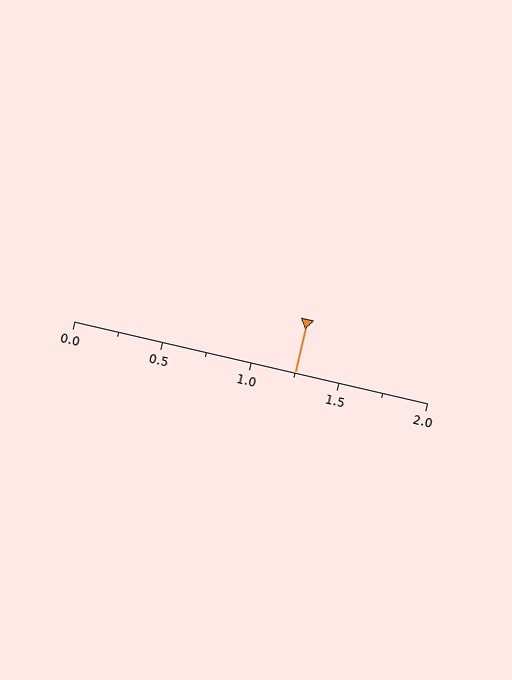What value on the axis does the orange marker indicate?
The marker indicates approximately 1.25.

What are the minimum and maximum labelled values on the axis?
The axis runs from 0.0 to 2.0.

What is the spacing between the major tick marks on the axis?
The major ticks are spaced 0.5 apart.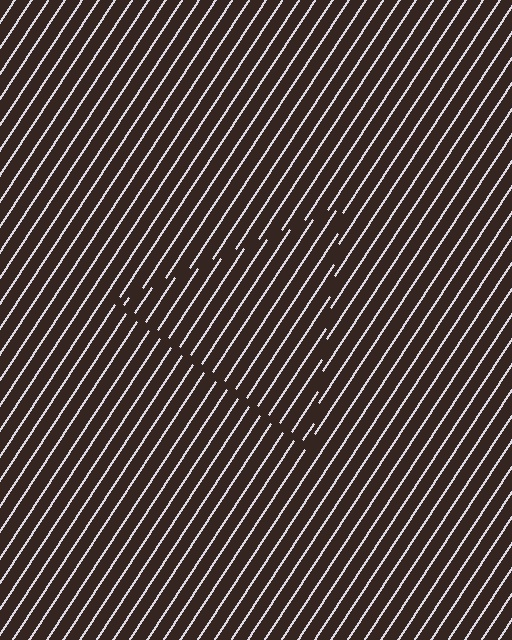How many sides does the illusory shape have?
3 sides — the line-ends trace a triangle.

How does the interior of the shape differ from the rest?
The interior of the shape contains the same grating, shifted by half a period — the contour is defined by the phase discontinuity where line-ends from the inner and outer gratings abut.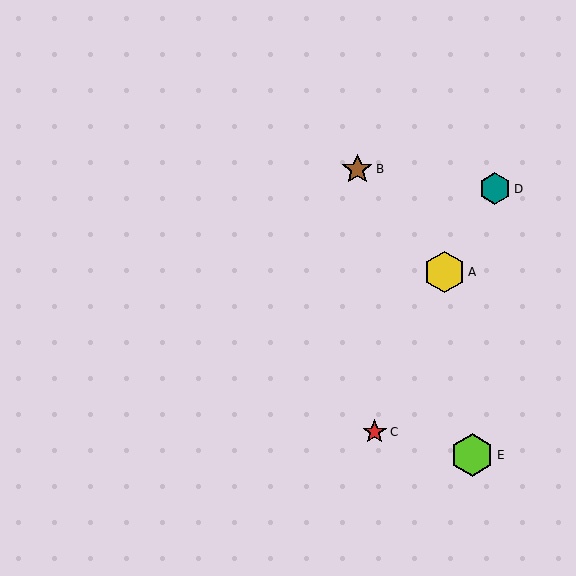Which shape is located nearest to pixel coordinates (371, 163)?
The brown star (labeled B) at (357, 169) is nearest to that location.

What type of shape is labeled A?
Shape A is a yellow hexagon.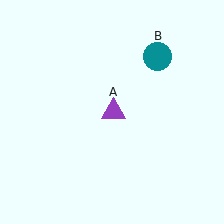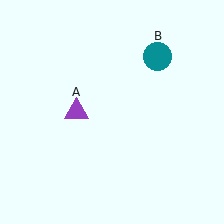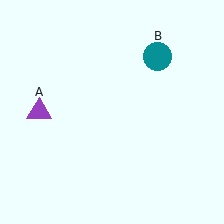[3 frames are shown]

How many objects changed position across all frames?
1 object changed position: purple triangle (object A).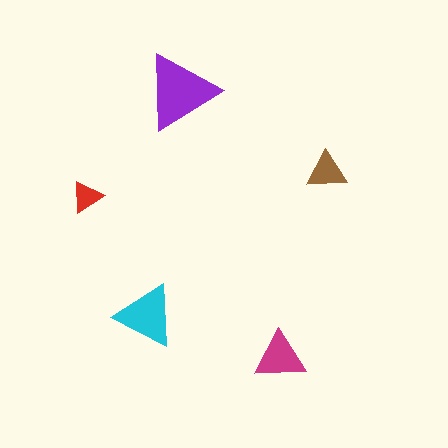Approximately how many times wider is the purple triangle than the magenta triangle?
About 1.5 times wider.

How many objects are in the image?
There are 5 objects in the image.